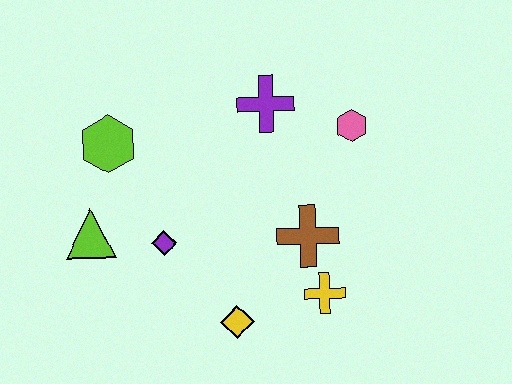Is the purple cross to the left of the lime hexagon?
No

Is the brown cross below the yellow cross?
No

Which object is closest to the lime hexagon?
The lime triangle is closest to the lime hexagon.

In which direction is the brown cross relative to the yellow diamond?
The brown cross is above the yellow diamond.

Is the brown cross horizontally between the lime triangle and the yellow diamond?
No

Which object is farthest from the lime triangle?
The pink hexagon is farthest from the lime triangle.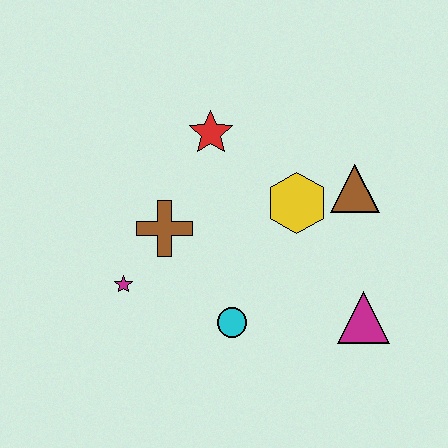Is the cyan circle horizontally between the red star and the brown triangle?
Yes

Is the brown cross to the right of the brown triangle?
No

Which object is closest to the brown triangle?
The yellow hexagon is closest to the brown triangle.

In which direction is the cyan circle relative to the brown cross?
The cyan circle is below the brown cross.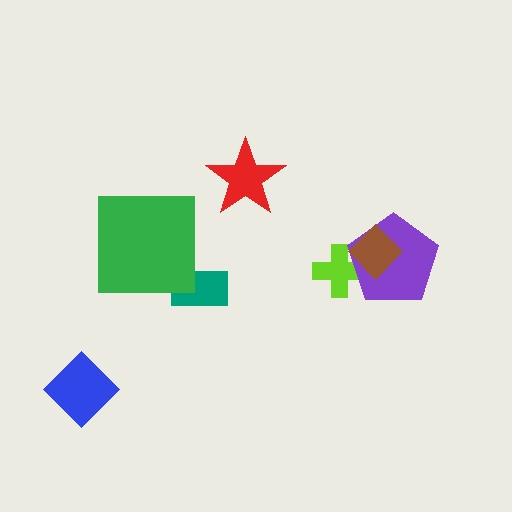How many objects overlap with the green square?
1 object overlaps with the green square.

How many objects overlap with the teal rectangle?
1 object overlaps with the teal rectangle.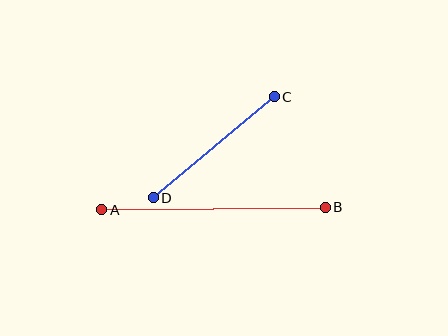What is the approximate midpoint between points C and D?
The midpoint is at approximately (214, 147) pixels.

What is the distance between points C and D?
The distance is approximately 158 pixels.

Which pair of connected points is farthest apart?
Points A and B are farthest apart.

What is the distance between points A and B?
The distance is approximately 223 pixels.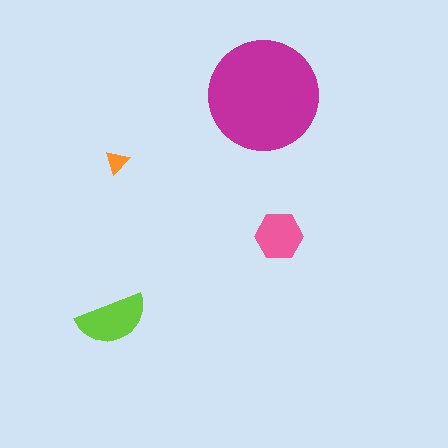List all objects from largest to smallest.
The magenta circle, the lime semicircle, the pink hexagon, the orange triangle.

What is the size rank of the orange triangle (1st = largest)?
4th.